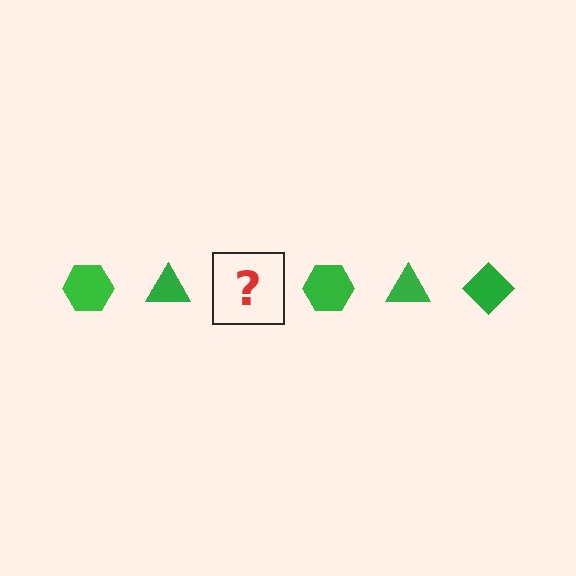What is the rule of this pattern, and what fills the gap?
The rule is that the pattern cycles through hexagon, triangle, diamond shapes in green. The gap should be filled with a green diamond.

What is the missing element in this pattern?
The missing element is a green diamond.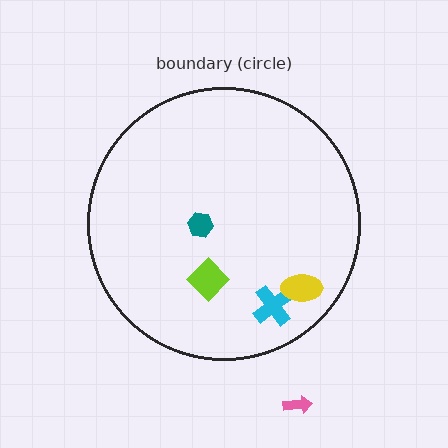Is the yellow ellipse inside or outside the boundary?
Inside.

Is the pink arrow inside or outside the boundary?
Outside.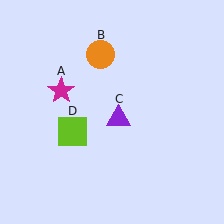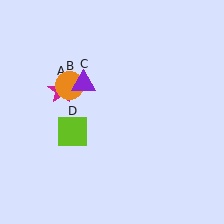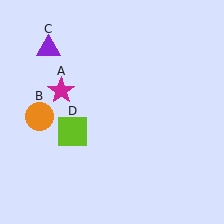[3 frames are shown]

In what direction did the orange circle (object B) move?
The orange circle (object B) moved down and to the left.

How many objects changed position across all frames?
2 objects changed position: orange circle (object B), purple triangle (object C).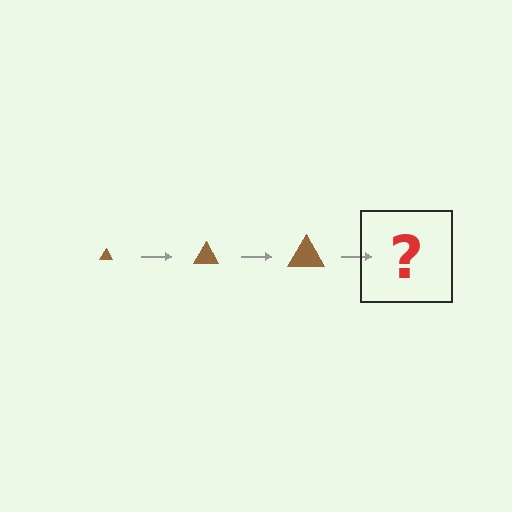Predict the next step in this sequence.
The next step is a brown triangle, larger than the previous one.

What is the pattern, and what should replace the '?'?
The pattern is that the triangle gets progressively larger each step. The '?' should be a brown triangle, larger than the previous one.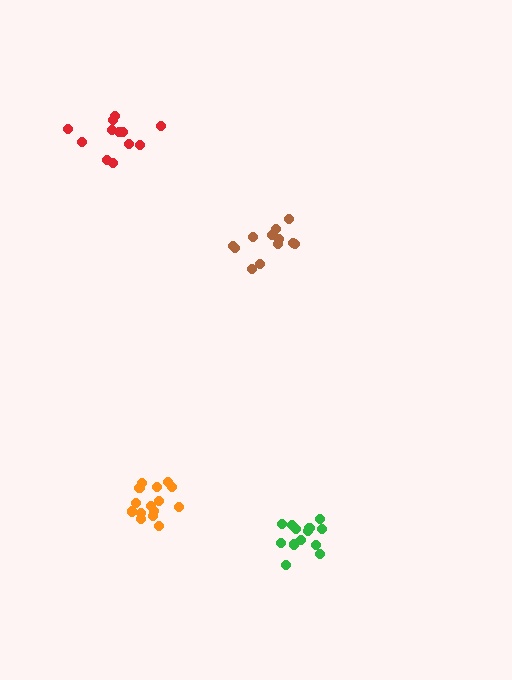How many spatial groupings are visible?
There are 4 spatial groupings.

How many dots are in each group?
Group 1: 13 dots, Group 2: 13 dots, Group 3: 15 dots, Group 4: 12 dots (53 total).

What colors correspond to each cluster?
The clusters are colored: green, red, orange, brown.